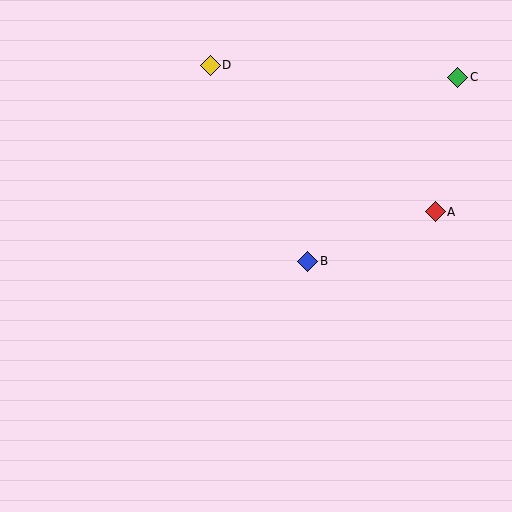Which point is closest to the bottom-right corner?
Point A is closest to the bottom-right corner.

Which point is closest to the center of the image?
Point B at (308, 261) is closest to the center.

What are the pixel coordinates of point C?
Point C is at (458, 77).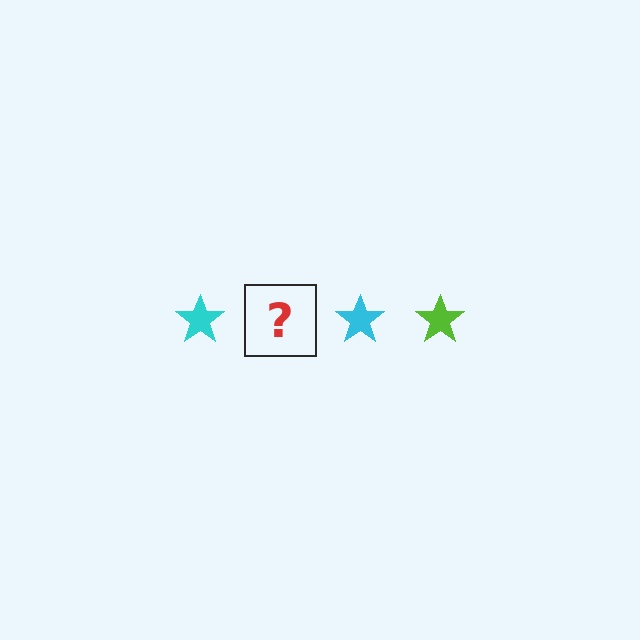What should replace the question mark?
The question mark should be replaced with a lime star.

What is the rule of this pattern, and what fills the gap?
The rule is that the pattern cycles through cyan, lime stars. The gap should be filled with a lime star.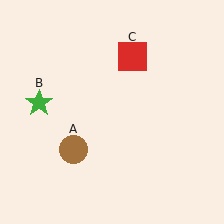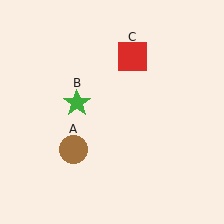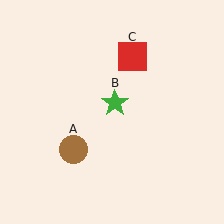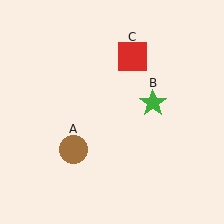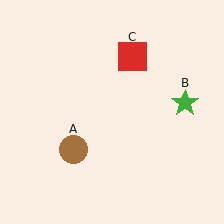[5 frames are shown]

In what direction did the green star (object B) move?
The green star (object B) moved right.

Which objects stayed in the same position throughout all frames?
Brown circle (object A) and red square (object C) remained stationary.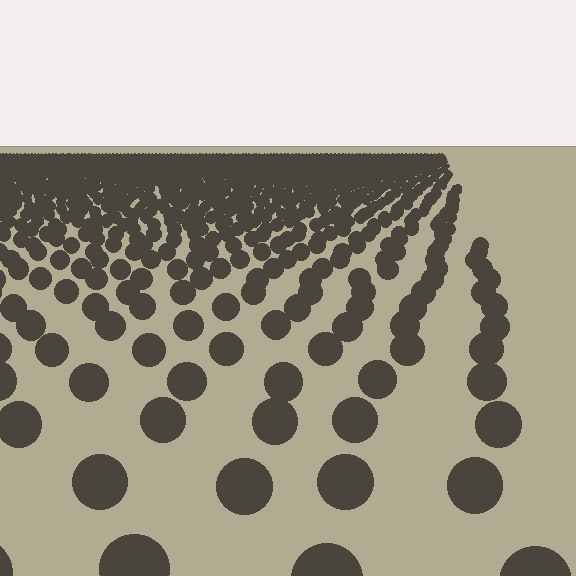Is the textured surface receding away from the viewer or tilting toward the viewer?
The surface is receding away from the viewer. Texture elements get smaller and denser toward the top.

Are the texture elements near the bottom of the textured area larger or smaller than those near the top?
Larger. Near the bottom, elements are closer to the viewer and appear at a bigger on-screen size.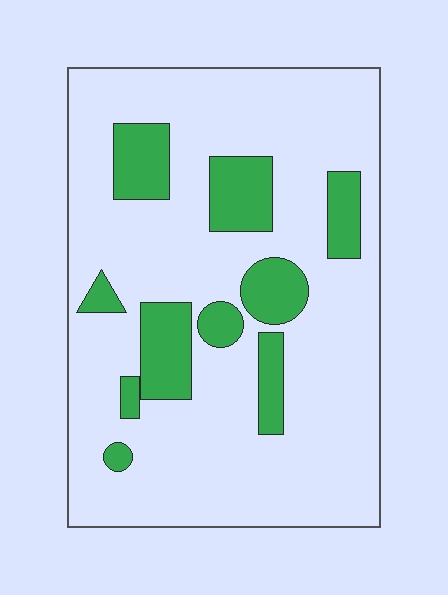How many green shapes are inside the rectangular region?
10.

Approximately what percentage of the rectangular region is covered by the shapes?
Approximately 20%.